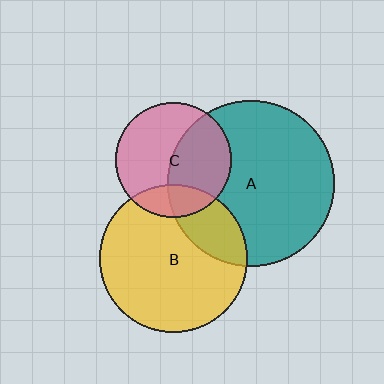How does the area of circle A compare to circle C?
Approximately 2.1 times.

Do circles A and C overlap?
Yes.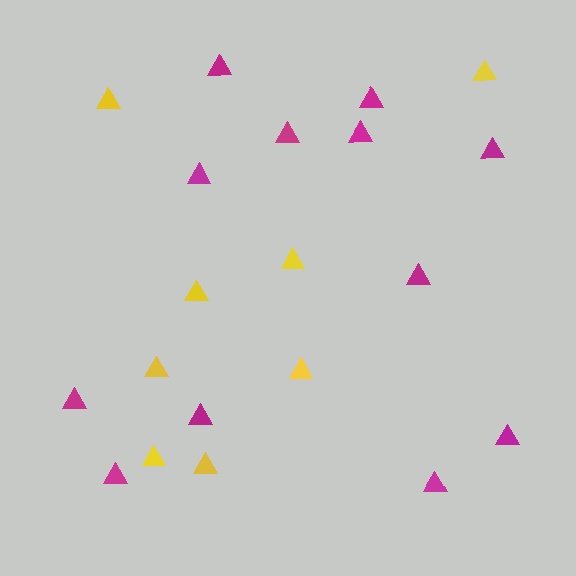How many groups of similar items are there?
There are 2 groups: one group of yellow triangles (8) and one group of magenta triangles (12).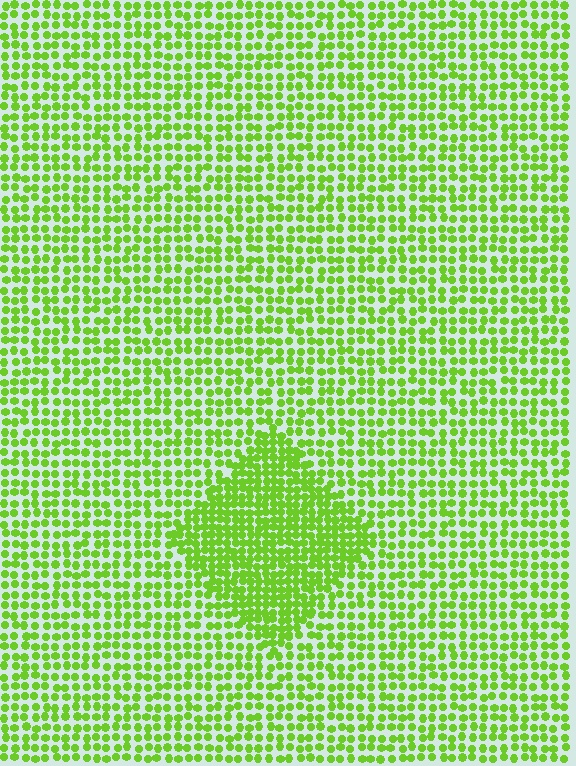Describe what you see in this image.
The image contains small lime elements arranged at two different densities. A diamond-shaped region is visible where the elements are more densely packed than the surrounding area.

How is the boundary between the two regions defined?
The boundary is defined by a change in element density (approximately 1.7x ratio). All elements are the same color, size, and shape.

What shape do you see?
I see a diamond.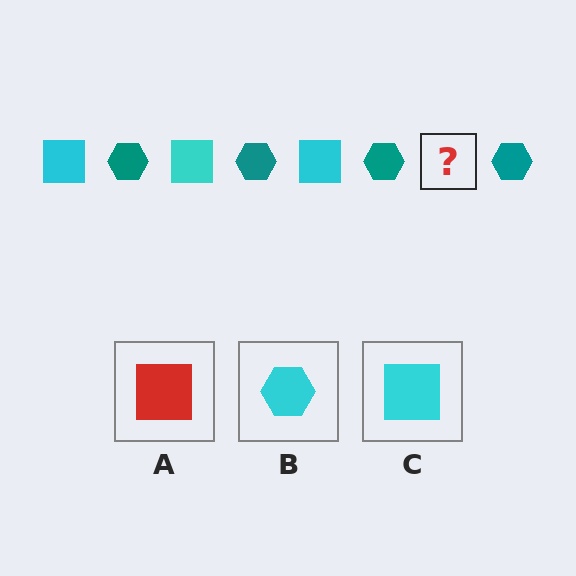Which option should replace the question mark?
Option C.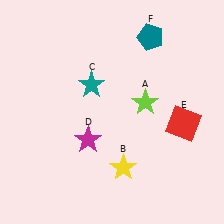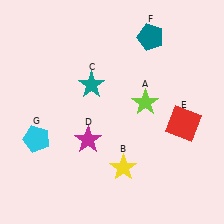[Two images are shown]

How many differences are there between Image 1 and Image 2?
There is 1 difference between the two images.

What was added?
A cyan pentagon (G) was added in Image 2.